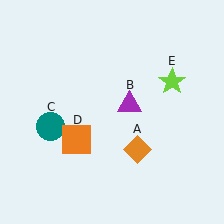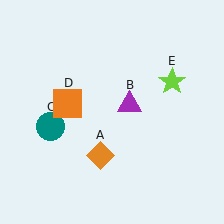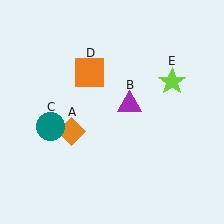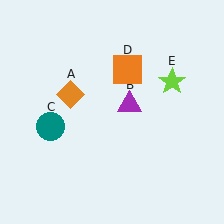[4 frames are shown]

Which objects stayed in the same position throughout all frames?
Purple triangle (object B) and teal circle (object C) and lime star (object E) remained stationary.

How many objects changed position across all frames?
2 objects changed position: orange diamond (object A), orange square (object D).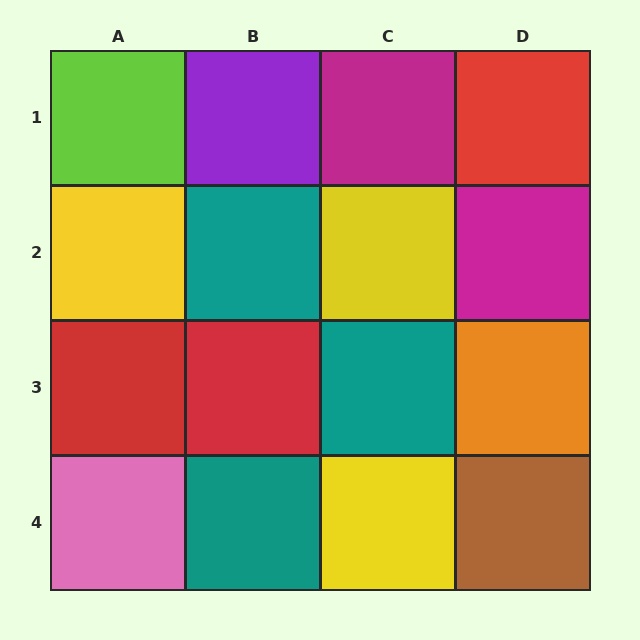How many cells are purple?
1 cell is purple.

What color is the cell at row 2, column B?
Teal.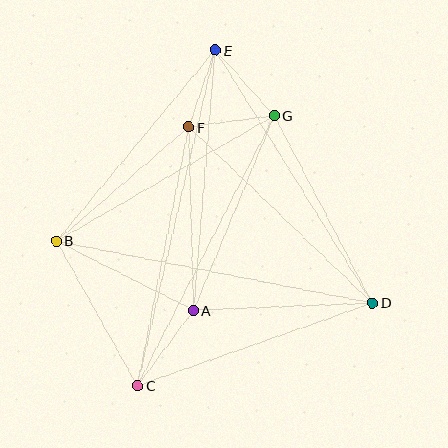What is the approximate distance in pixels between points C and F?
The distance between C and F is approximately 263 pixels.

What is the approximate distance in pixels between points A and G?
The distance between A and G is approximately 211 pixels.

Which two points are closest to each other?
Points E and F are closest to each other.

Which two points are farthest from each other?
Points C and E are farthest from each other.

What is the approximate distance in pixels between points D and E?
The distance between D and E is approximately 297 pixels.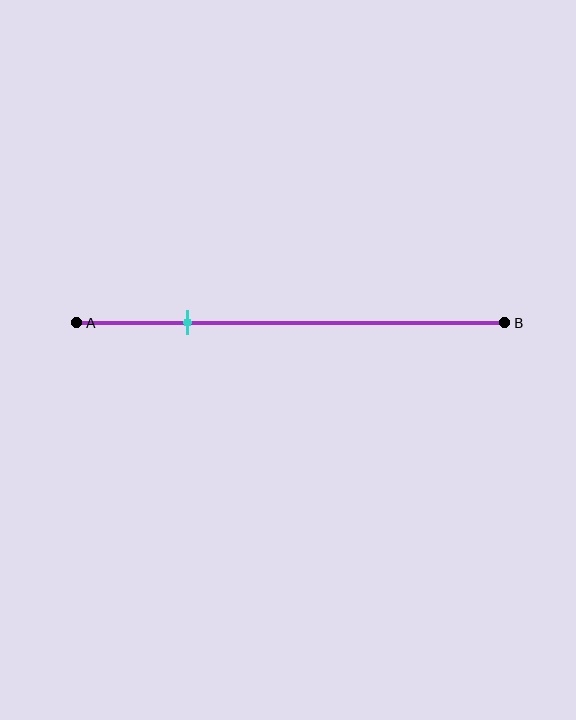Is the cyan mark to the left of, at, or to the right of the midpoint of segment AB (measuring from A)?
The cyan mark is to the left of the midpoint of segment AB.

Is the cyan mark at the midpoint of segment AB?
No, the mark is at about 25% from A, not at the 50% midpoint.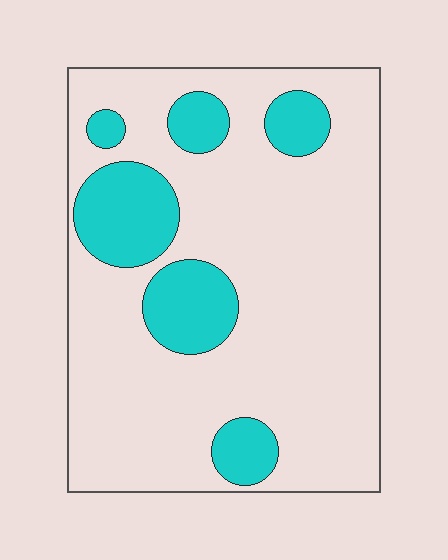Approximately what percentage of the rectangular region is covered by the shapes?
Approximately 20%.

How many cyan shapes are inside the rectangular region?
6.